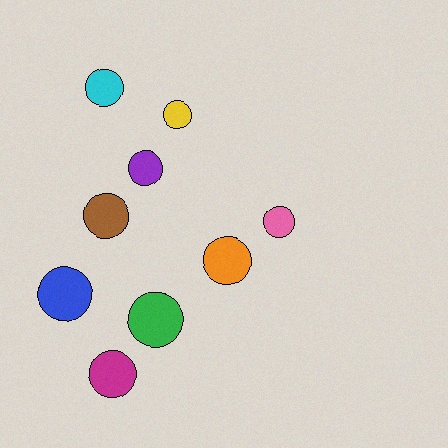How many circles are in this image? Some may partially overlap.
There are 9 circles.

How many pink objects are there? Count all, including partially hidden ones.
There is 1 pink object.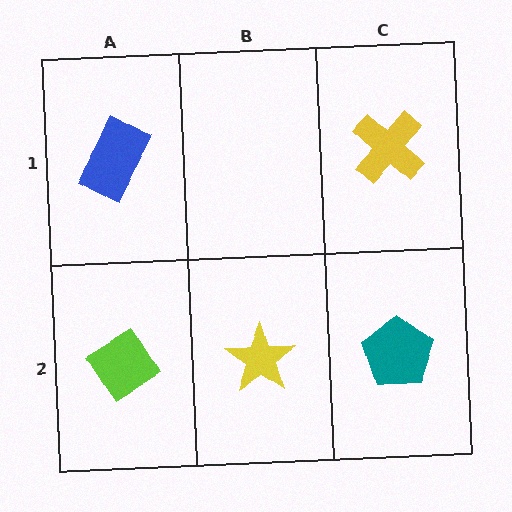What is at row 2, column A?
A lime diamond.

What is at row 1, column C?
A yellow cross.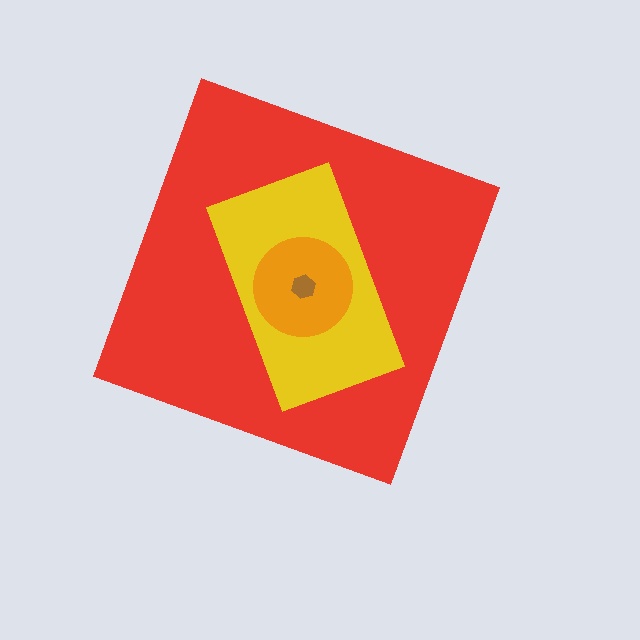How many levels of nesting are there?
4.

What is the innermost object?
The brown hexagon.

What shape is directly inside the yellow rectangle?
The orange circle.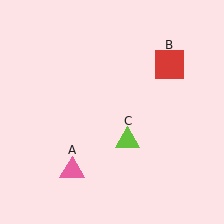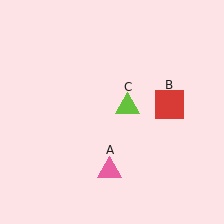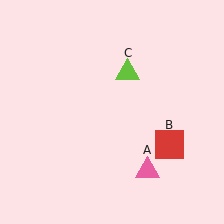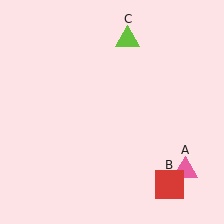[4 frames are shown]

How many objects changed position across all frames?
3 objects changed position: pink triangle (object A), red square (object B), lime triangle (object C).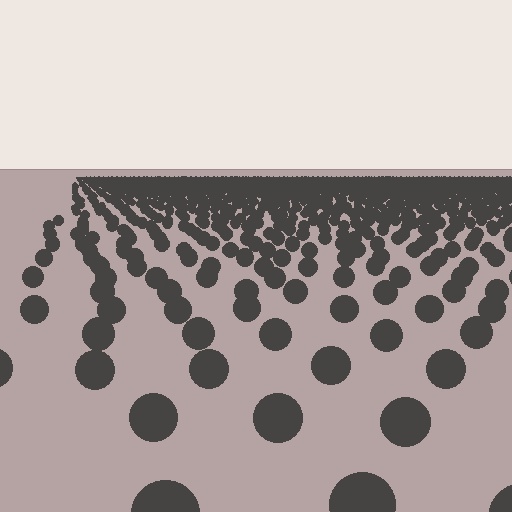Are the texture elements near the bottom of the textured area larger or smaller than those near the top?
Larger. Near the bottom, elements are closer to the viewer and appear at a bigger on-screen size.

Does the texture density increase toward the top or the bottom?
Density increases toward the top.